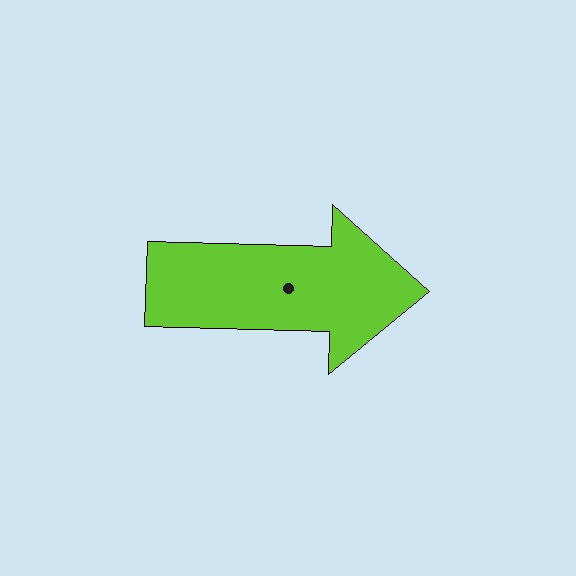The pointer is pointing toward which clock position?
Roughly 3 o'clock.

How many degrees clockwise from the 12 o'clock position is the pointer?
Approximately 92 degrees.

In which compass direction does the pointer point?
East.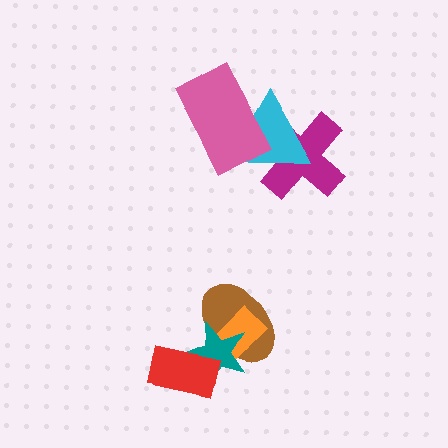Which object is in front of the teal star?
The red rectangle is in front of the teal star.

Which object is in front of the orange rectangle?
The teal star is in front of the orange rectangle.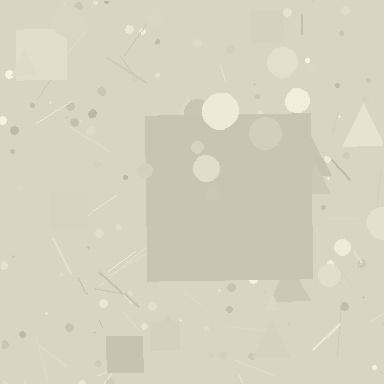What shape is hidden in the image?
A square is hidden in the image.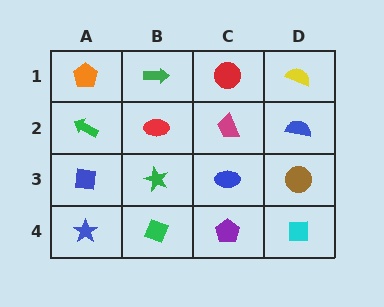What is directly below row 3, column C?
A purple pentagon.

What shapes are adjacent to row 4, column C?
A blue ellipse (row 3, column C), a green diamond (row 4, column B), a cyan square (row 4, column D).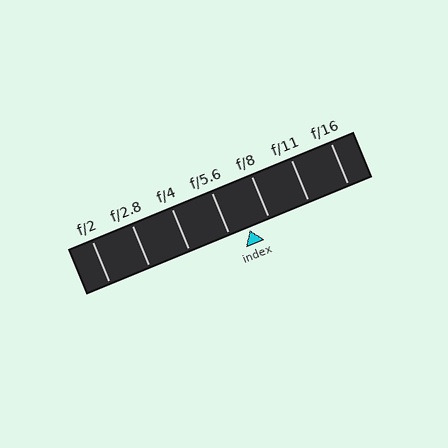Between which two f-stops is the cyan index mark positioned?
The index mark is between f/5.6 and f/8.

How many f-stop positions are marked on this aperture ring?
There are 7 f-stop positions marked.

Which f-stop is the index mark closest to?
The index mark is closest to f/8.